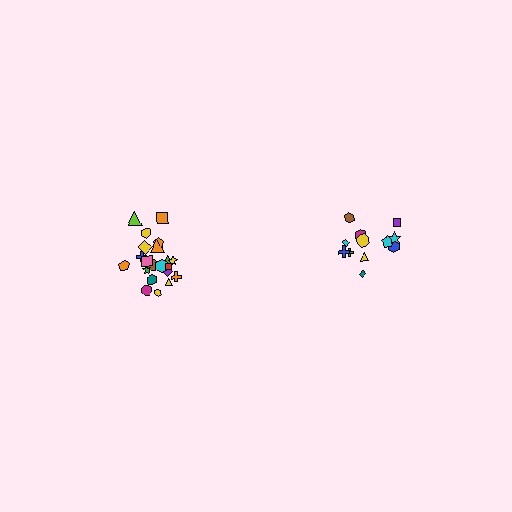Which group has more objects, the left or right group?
The left group.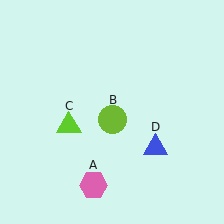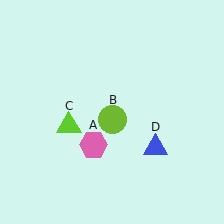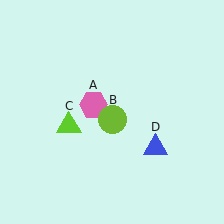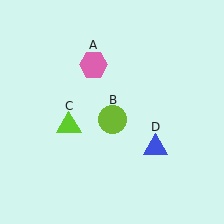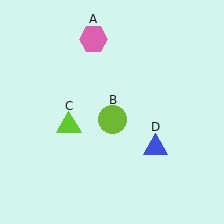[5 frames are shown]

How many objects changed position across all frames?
1 object changed position: pink hexagon (object A).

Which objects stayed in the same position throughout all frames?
Lime circle (object B) and lime triangle (object C) and blue triangle (object D) remained stationary.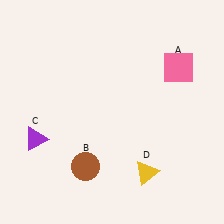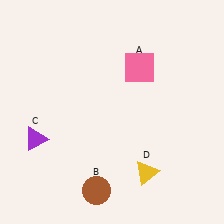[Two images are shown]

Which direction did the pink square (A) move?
The pink square (A) moved left.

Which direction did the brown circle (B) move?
The brown circle (B) moved down.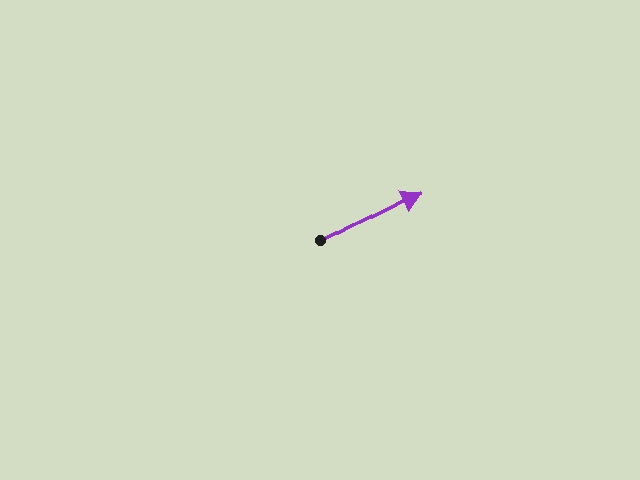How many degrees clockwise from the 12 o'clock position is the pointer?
Approximately 63 degrees.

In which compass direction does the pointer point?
Northeast.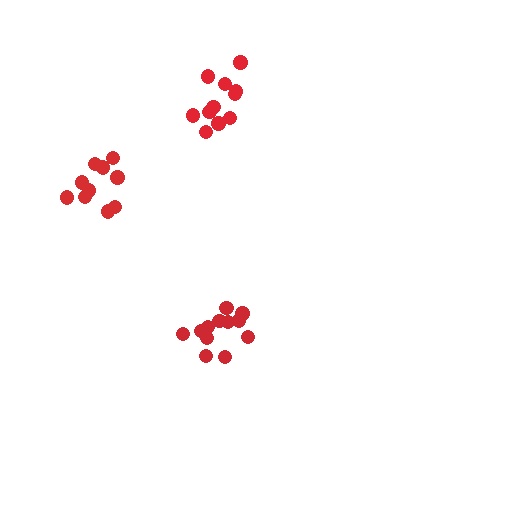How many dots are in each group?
Group 1: 12 dots, Group 2: 10 dots, Group 3: 11 dots (33 total).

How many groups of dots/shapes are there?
There are 3 groups.